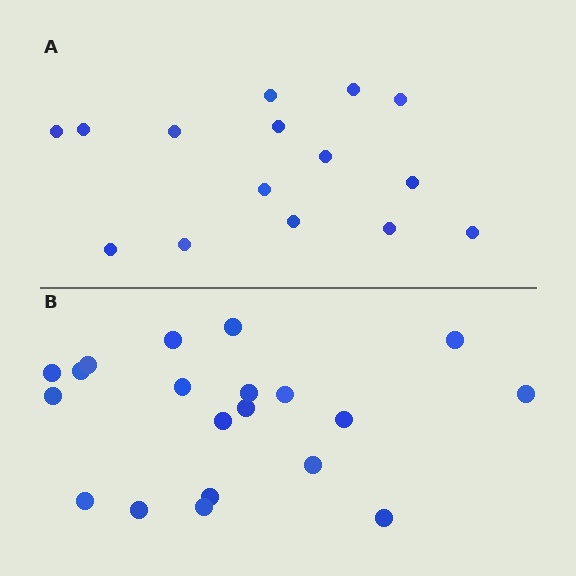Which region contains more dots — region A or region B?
Region B (the bottom region) has more dots.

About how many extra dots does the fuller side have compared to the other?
Region B has about 5 more dots than region A.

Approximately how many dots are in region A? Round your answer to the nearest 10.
About 20 dots. (The exact count is 15, which rounds to 20.)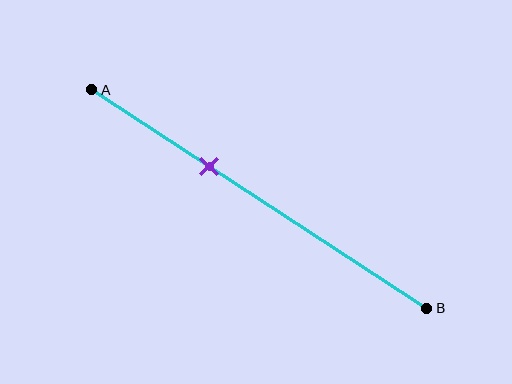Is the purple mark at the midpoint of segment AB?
No, the mark is at about 35% from A, not at the 50% midpoint.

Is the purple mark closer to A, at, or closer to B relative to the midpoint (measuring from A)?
The purple mark is closer to point A than the midpoint of segment AB.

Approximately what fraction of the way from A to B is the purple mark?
The purple mark is approximately 35% of the way from A to B.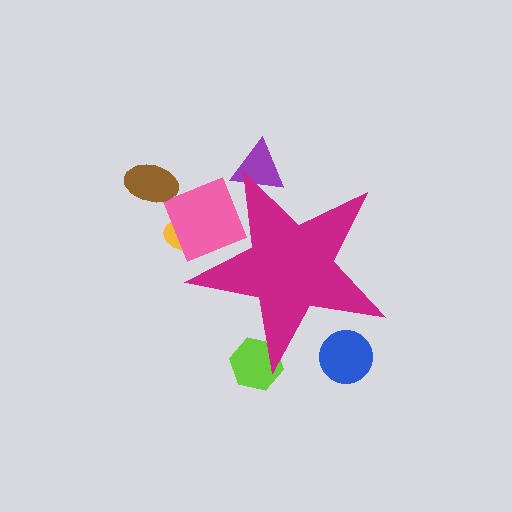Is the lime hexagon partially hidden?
Yes, the lime hexagon is partially hidden behind the magenta star.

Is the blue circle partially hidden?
Yes, the blue circle is partially hidden behind the magenta star.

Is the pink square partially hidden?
Yes, the pink square is partially hidden behind the magenta star.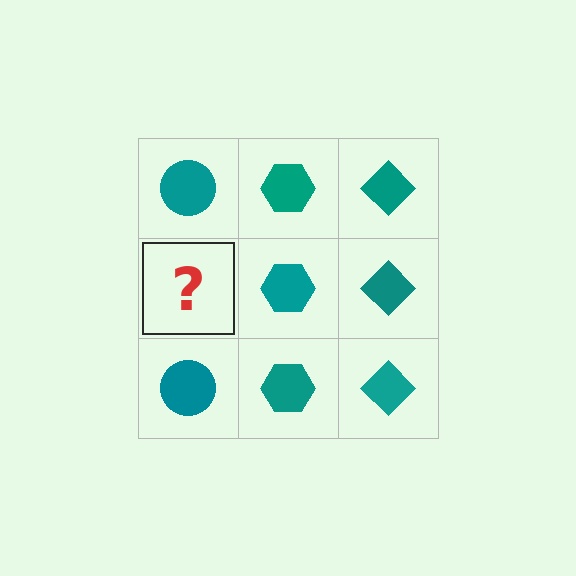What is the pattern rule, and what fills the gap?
The rule is that each column has a consistent shape. The gap should be filled with a teal circle.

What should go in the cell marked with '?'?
The missing cell should contain a teal circle.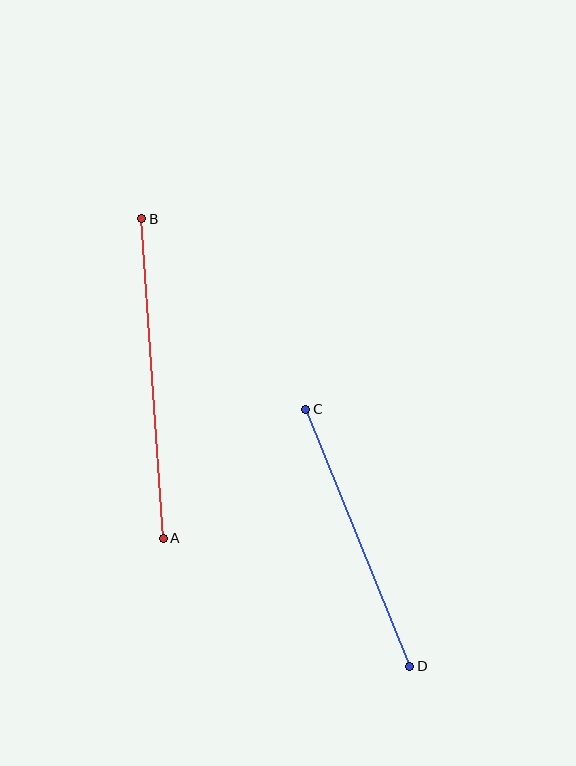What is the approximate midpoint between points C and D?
The midpoint is at approximately (358, 538) pixels.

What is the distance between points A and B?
The distance is approximately 320 pixels.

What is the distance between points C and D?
The distance is approximately 277 pixels.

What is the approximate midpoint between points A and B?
The midpoint is at approximately (153, 379) pixels.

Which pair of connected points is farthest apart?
Points A and B are farthest apart.